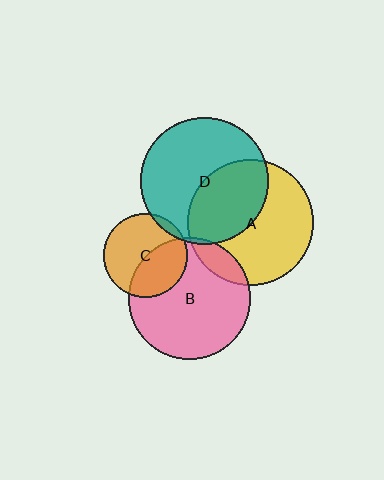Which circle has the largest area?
Circle D (teal).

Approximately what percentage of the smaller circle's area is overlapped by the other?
Approximately 40%.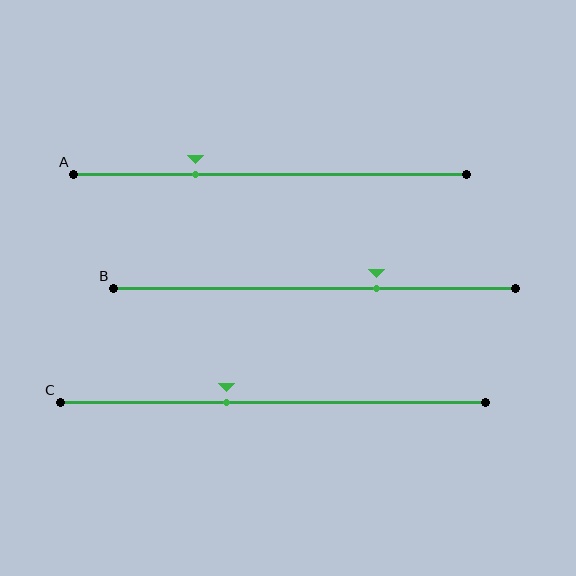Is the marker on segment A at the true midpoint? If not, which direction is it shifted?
No, the marker on segment A is shifted to the left by about 19% of the segment length.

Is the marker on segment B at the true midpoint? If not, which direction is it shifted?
No, the marker on segment B is shifted to the right by about 15% of the segment length.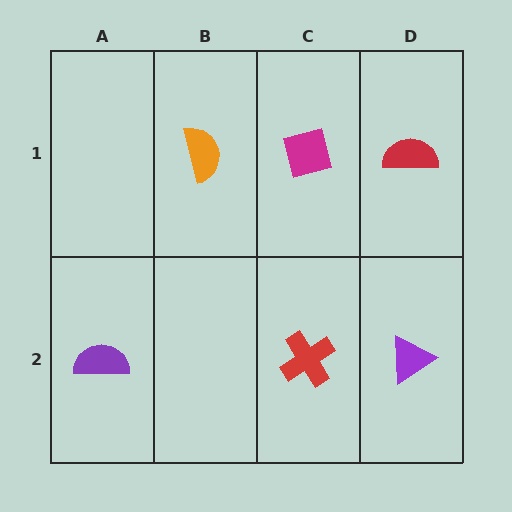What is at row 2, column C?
A red cross.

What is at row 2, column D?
A purple triangle.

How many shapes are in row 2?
3 shapes.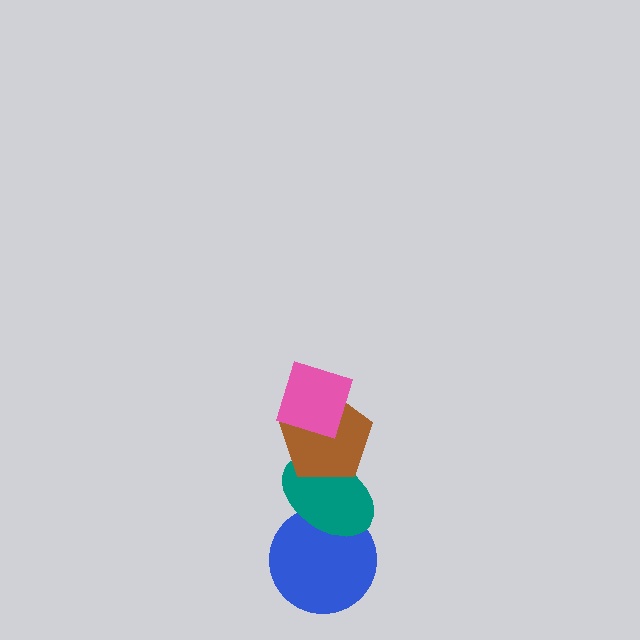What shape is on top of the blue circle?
The teal ellipse is on top of the blue circle.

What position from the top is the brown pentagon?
The brown pentagon is 2nd from the top.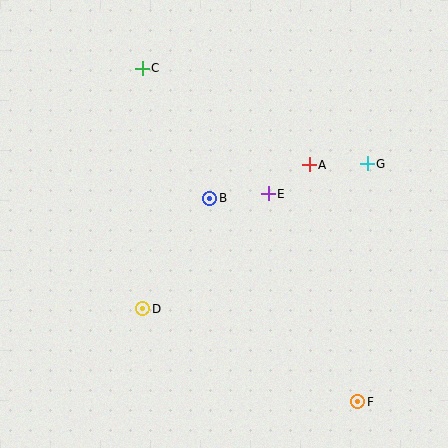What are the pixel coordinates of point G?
Point G is at (367, 164).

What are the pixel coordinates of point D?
Point D is at (143, 309).